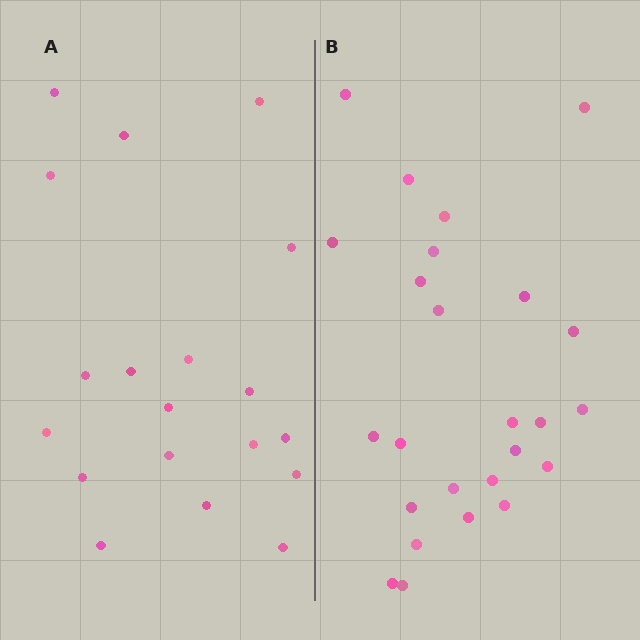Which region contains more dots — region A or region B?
Region B (the right region) has more dots.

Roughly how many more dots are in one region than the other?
Region B has about 6 more dots than region A.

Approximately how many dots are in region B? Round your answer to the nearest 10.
About 20 dots. (The exact count is 25, which rounds to 20.)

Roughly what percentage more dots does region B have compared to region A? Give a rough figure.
About 30% more.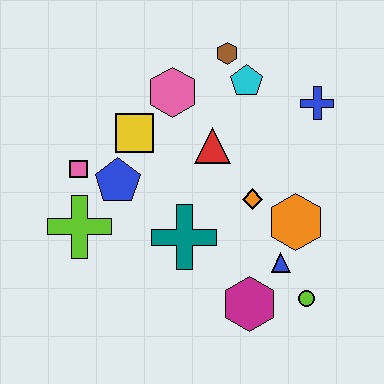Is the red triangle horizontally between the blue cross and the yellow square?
Yes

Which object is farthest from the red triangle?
The lime circle is farthest from the red triangle.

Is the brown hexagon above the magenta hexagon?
Yes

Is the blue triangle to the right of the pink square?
Yes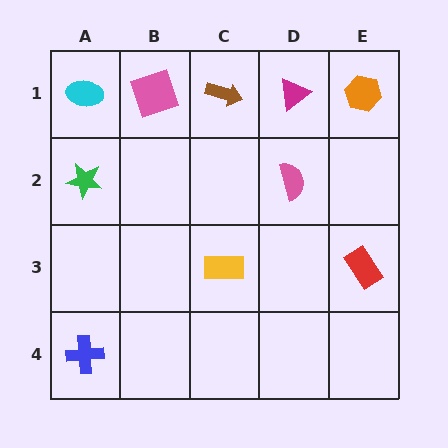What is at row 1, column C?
A brown arrow.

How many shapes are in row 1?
5 shapes.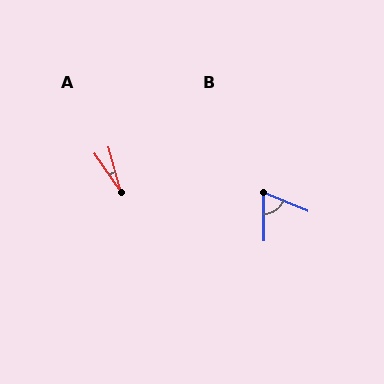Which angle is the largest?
B, at approximately 68 degrees.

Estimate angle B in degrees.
Approximately 68 degrees.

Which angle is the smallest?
A, at approximately 20 degrees.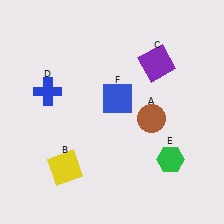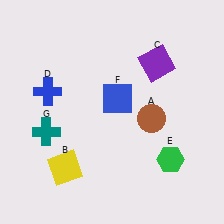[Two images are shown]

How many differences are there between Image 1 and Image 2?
There is 1 difference between the two images.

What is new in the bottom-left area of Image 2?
A teal cross (G) was added in the bottom-left area of Image 2.